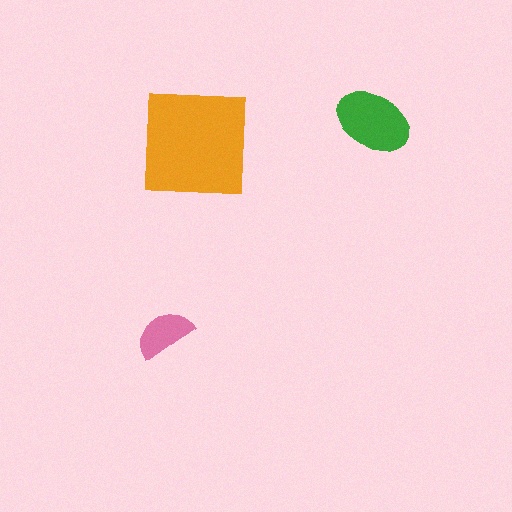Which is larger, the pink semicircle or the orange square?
The orange square.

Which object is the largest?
The orange square.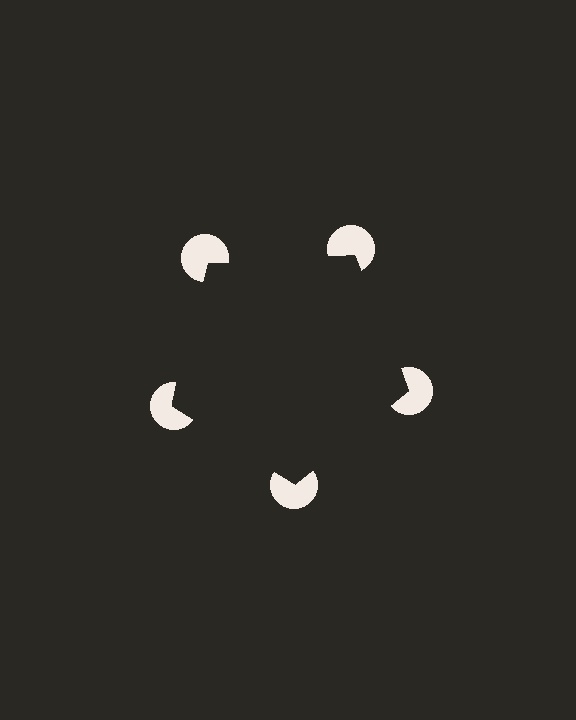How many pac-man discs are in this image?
There are 5 — one at each vertex of the illusory pentagon.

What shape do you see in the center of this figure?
An illusory pentagon — its edges are inferred from the aligned wedge cuts in the pac-man discs, not physically drawn.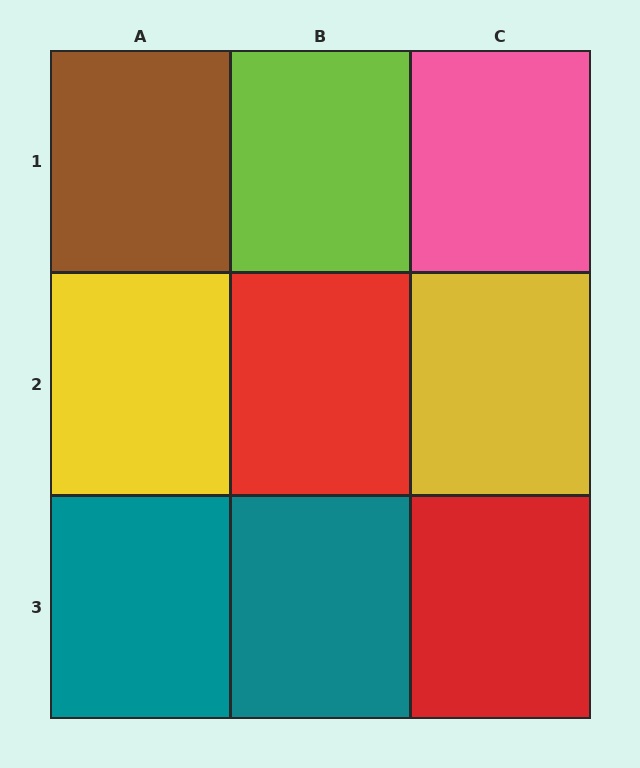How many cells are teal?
2 cells are teal.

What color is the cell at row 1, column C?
Pink.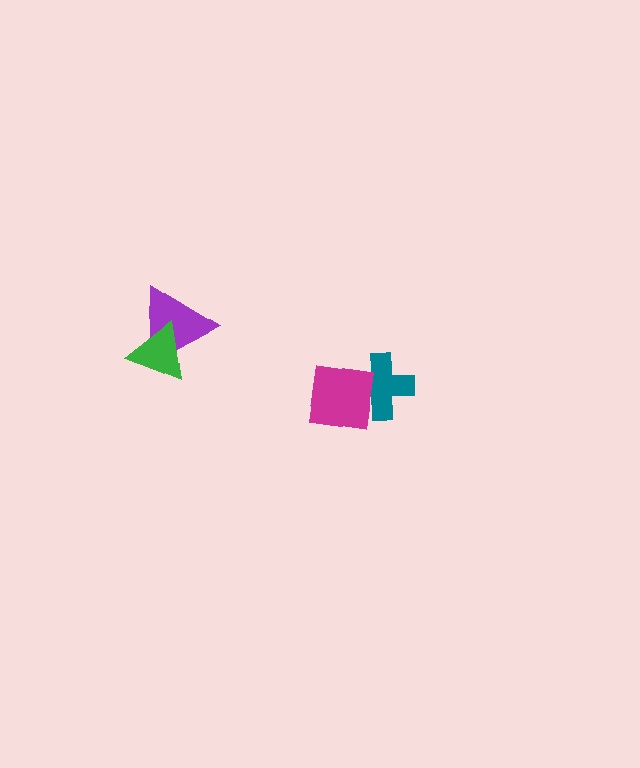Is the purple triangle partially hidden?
Yes, it is partially covered by another shape.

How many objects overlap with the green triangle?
1 object overlaps with the green triangle.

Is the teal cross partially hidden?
Yes, it is partially covered by another shape.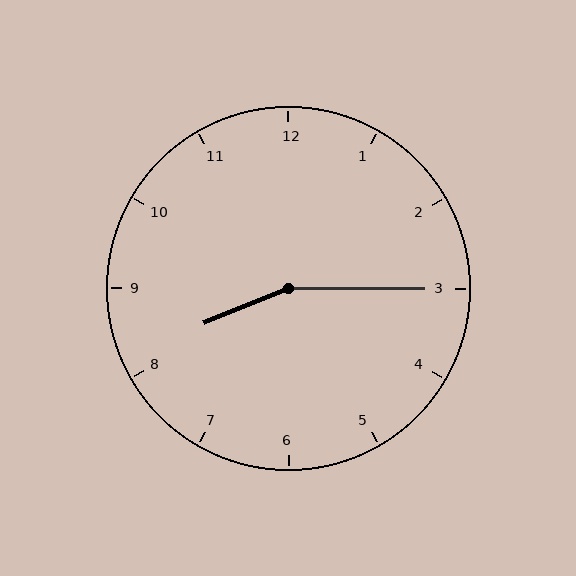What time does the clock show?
8:15.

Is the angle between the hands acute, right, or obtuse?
It is obtuse.